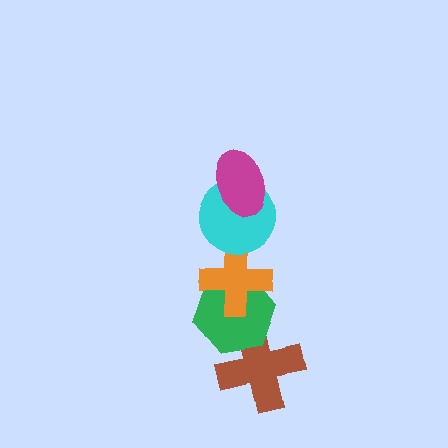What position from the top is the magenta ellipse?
The magenta ellipse is 1st from the top.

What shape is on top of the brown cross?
The green hexagon is on top of the brown cross.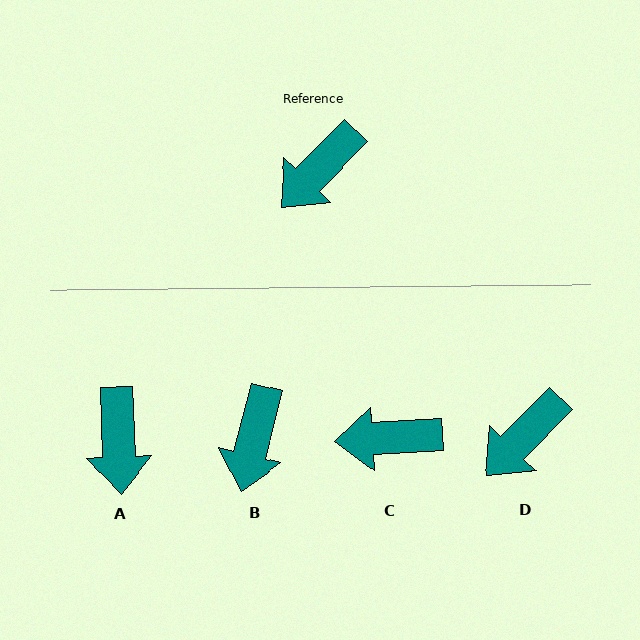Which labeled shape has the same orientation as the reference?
D.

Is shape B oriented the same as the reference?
No, it is off by about 30 degrees.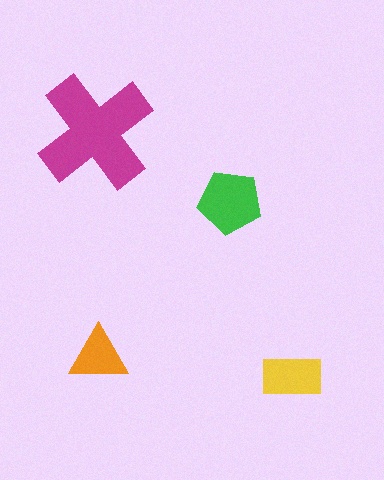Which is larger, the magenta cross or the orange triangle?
The magenta cross.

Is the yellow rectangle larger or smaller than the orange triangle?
Larger.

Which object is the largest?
The magenta cross.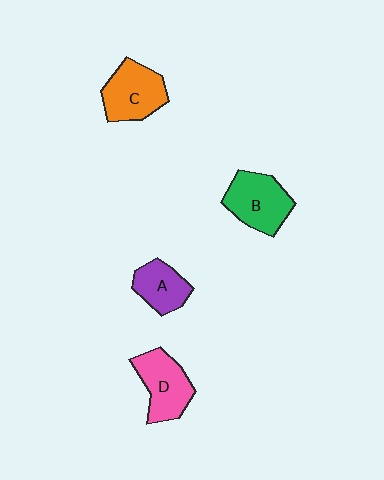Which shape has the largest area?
Shape B (green).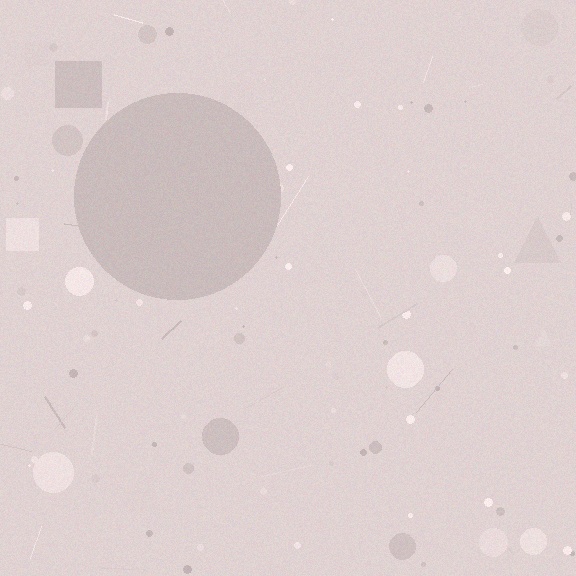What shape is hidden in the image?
A circle is hidden in the image.